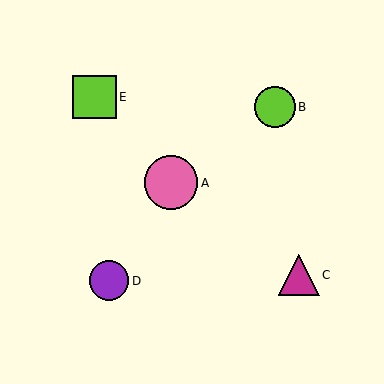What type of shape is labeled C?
Shape C is a magenta triangle.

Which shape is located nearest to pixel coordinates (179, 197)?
The pink circle (labeled A) at (171, 183) is nearest to that location.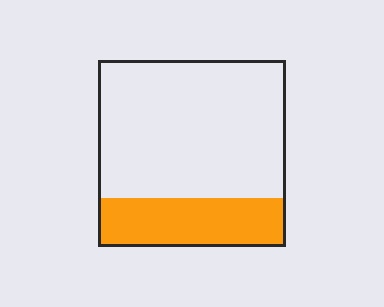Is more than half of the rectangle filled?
No.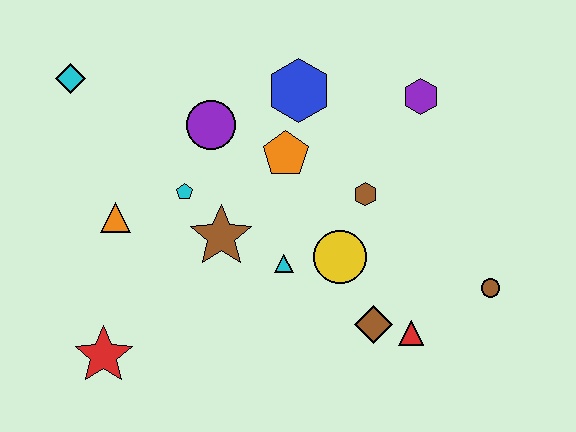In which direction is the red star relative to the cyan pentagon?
The red star is below the cyan pentagon.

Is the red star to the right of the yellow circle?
No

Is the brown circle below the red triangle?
No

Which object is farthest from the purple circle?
The brown circle is farthest from the purple circle.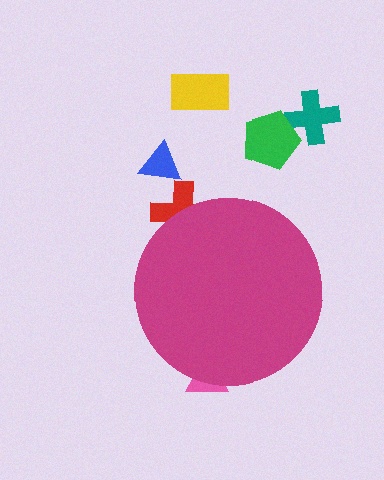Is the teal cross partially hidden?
No, the teal cross is fully visible.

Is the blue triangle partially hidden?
No, the blue triangle is fully visible.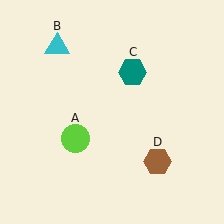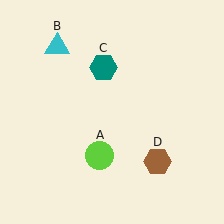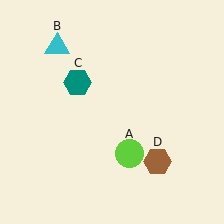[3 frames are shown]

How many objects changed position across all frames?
2 objects changed position: lime circle (object A), teal hexagon (object C).